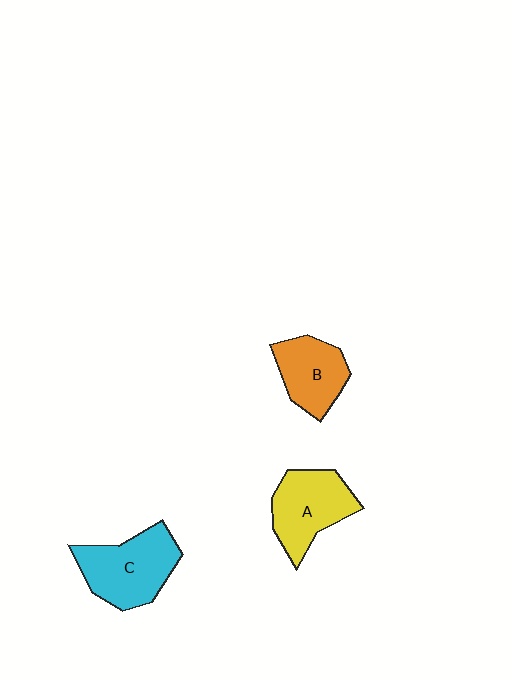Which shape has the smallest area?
Shape B (orange).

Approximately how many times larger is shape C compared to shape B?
Approximately 1.4 times.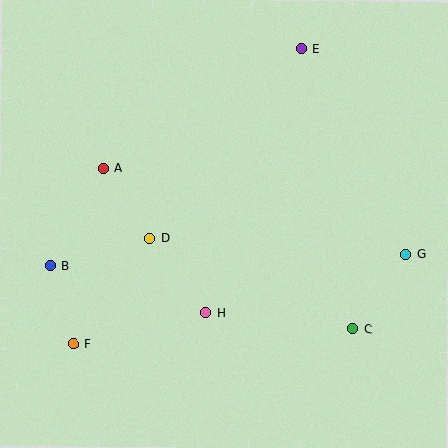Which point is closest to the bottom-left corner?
Point F is closest to the bottom-left corner.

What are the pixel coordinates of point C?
Point C is at (353, 329).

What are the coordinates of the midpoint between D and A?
The midpoint between D and A is at (126, 203).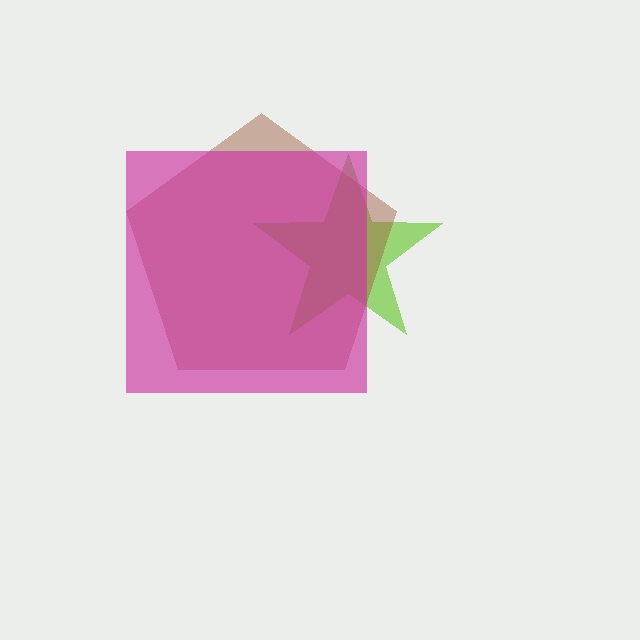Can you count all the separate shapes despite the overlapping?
Yes, there are 3 separate shapes.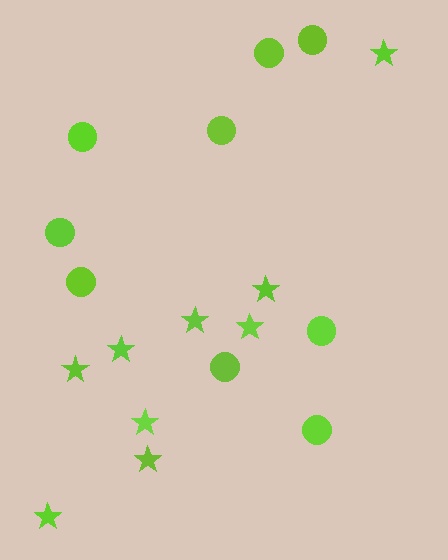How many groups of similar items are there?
There are 2 groups: one group of circles (9) and one group of stars (9).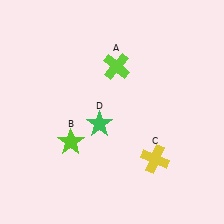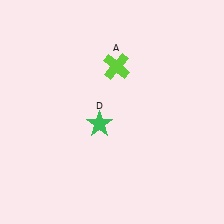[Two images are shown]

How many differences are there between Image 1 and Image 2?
There are 2 differences between the two images.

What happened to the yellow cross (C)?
The yellow cross (C) was removed in Image 2. It was in the bottom-right area of Image 1.